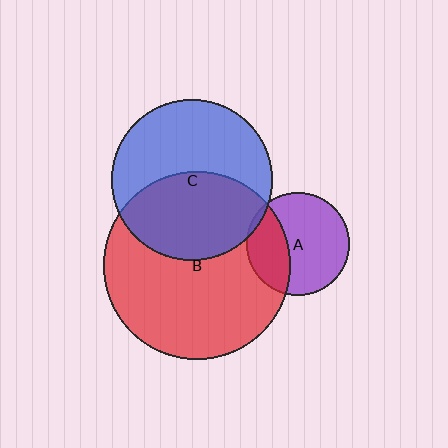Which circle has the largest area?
Circle B (red).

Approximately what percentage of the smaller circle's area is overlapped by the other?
Approximately 5%.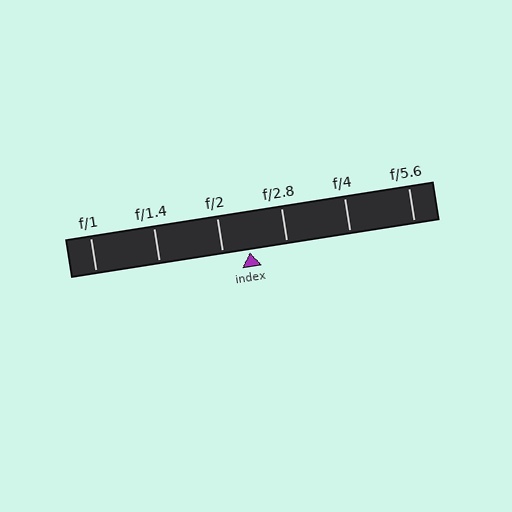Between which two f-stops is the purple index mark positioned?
The index mark is between f/2 and f/2.8.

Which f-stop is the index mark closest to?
The index mark is closest to f/2.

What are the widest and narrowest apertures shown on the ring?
The widest aperture shown is f/1 and the narrowest is f/5.6.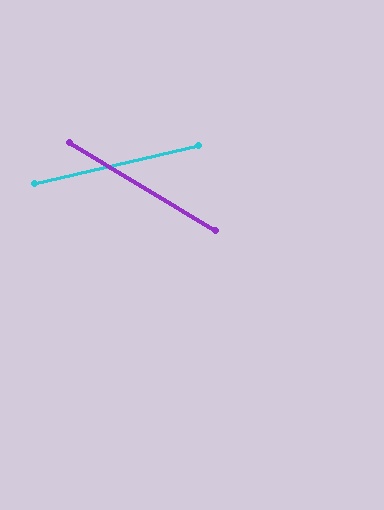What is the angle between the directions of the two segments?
Approximately 44 degrees.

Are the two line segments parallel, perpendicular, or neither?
Neither parallel nor perpendicular — they differ by about 44°.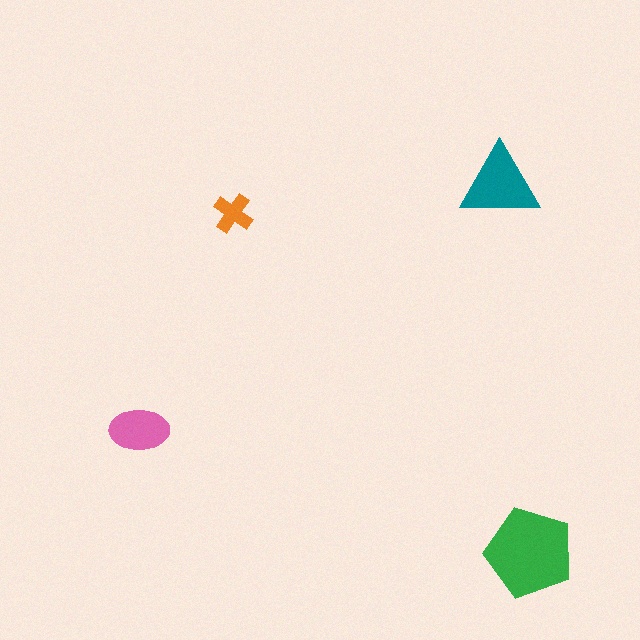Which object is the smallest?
The orange cross.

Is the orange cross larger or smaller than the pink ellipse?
Smaller.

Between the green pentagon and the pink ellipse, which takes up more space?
The green pentagon.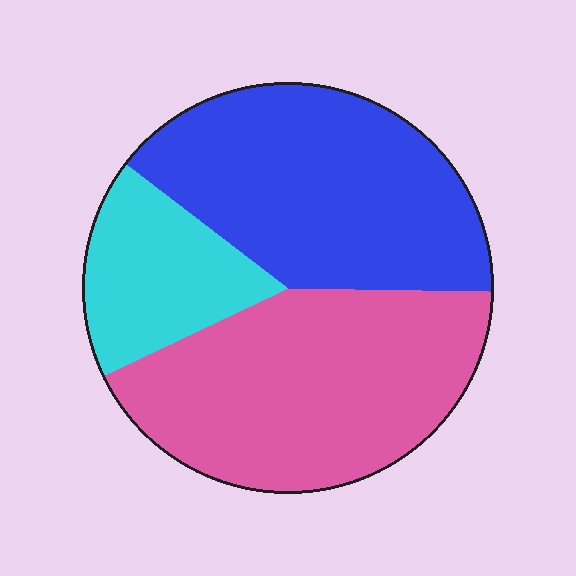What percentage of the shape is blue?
Blue takes up about two fifths (2/5) of the shape.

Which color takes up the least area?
Cyan, at roughly 20%.